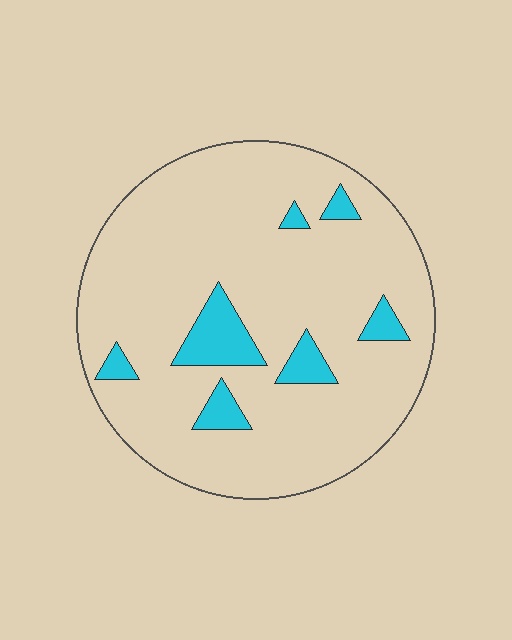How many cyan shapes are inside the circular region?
7.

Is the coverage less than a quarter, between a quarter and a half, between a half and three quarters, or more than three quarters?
Less than a quarter.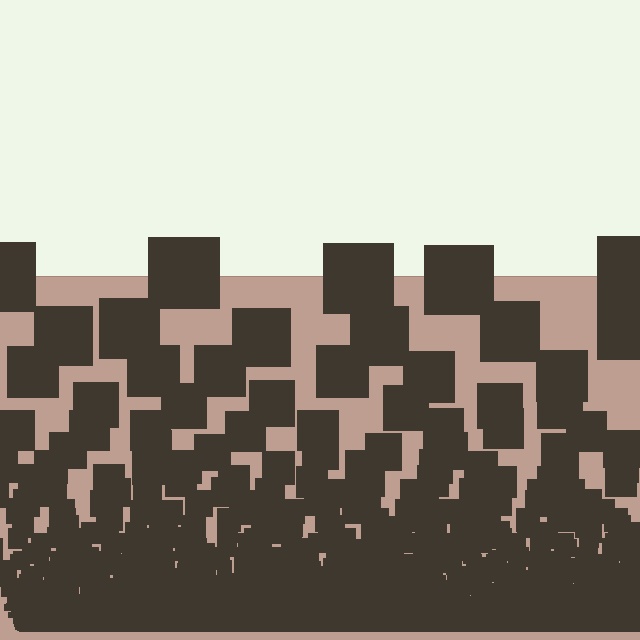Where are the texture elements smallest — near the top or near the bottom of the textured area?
Near the bottom.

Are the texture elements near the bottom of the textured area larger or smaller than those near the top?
Smaller. The gradient is inverted — elements near the bottom are smaller and denser.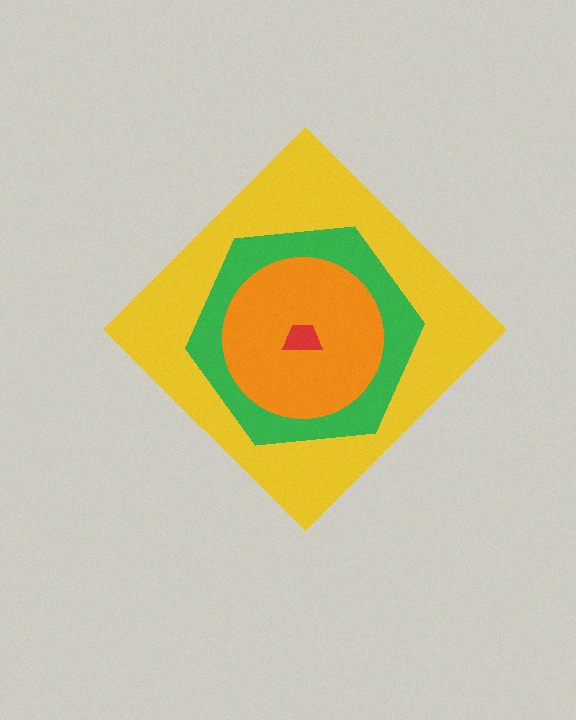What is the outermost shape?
The yellow diamond.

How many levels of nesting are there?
4.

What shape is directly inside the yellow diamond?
The green hexagon.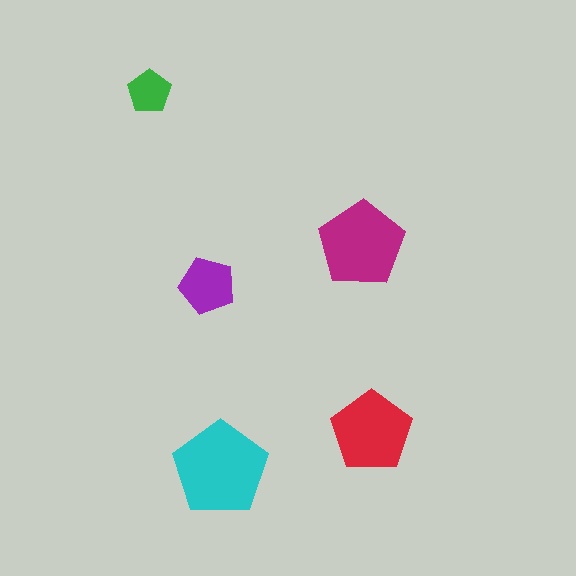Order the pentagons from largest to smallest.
the cyan one, the magenta one, the red one, the purple one, the green one.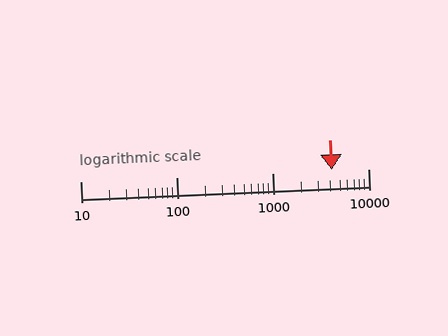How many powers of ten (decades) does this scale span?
The scale spans 3 decades, from 10 to 10000.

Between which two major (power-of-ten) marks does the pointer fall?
The pointer is between 1000 and 10000.